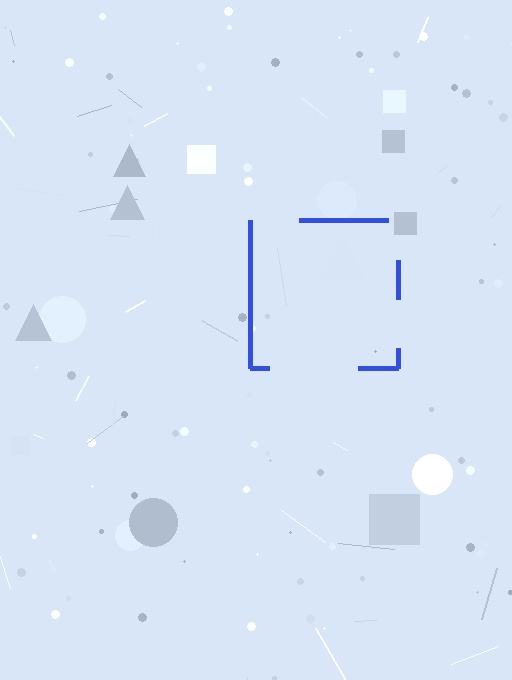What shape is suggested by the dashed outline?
The dashed outline suggests a square.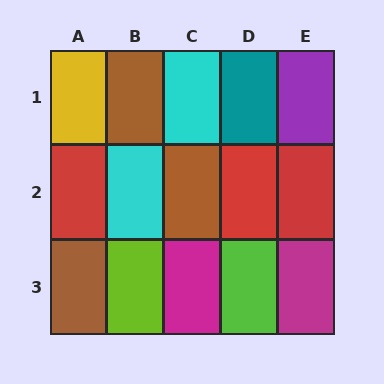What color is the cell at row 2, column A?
Red.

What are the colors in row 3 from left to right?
Brown, lime, magenta, lime, magenta.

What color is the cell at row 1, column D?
Teal.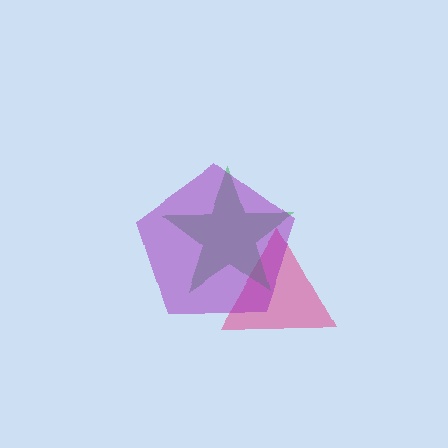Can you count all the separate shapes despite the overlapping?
Yes, there are 3 separate shapes.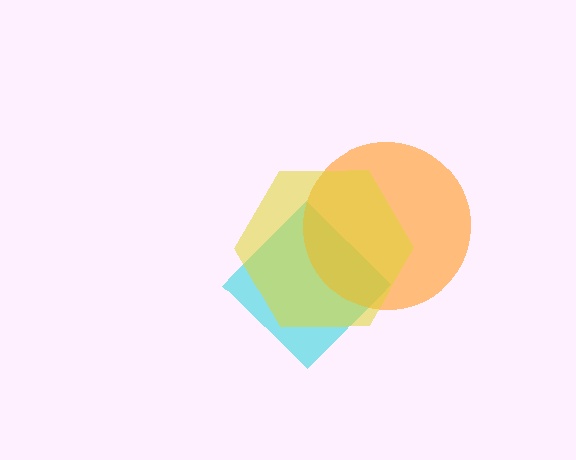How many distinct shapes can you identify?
There are 3 distinct shapes: a cyan diamond, an orange circle, a yellow hexagon.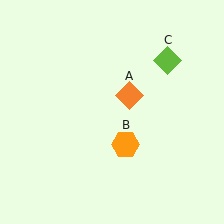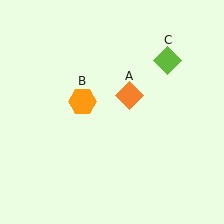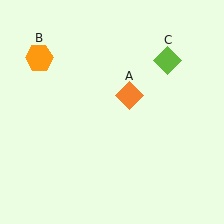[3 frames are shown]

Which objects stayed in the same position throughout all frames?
Orange diamond (object A) and lime diamond (object C) remained stationary.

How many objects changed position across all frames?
1 object changed position: orange hexagon (object B).